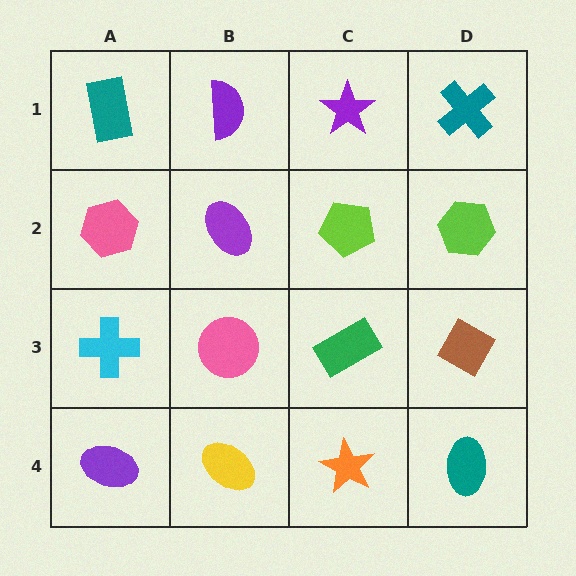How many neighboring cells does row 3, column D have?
3.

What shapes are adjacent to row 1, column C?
A lime pentagon (row 2, column C), a purple semicircle (row 1, column B), a teal cross (row 1, column D).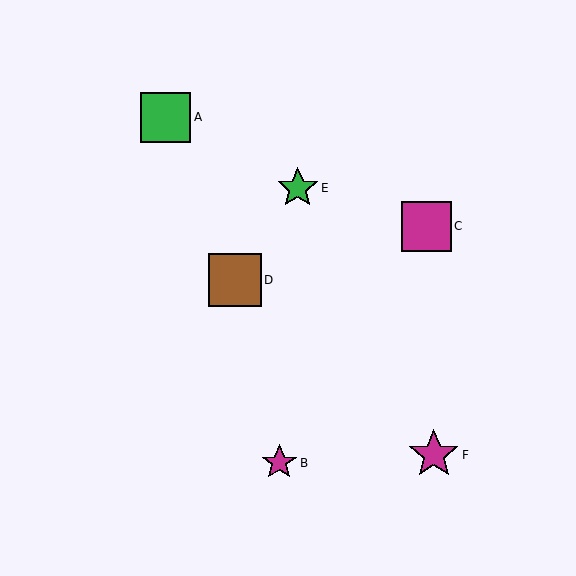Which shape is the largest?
The brown square (labeled D) is the largest.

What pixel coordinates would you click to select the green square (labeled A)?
Click at (166, 117) to select the green square A.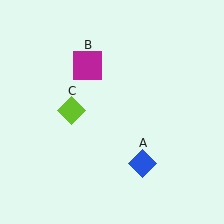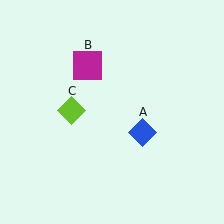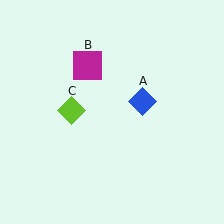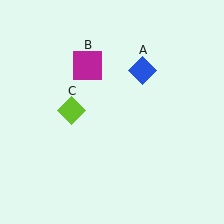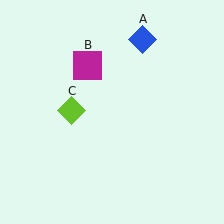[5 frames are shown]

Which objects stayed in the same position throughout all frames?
Magenta square (object B) and lime diamond (object C) remained stationary.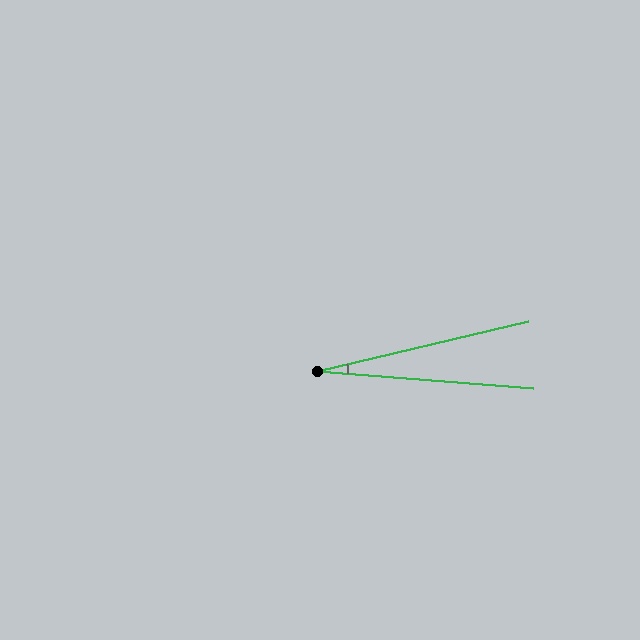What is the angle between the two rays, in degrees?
Approximately 18 degrees.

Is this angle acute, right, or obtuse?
It is acute.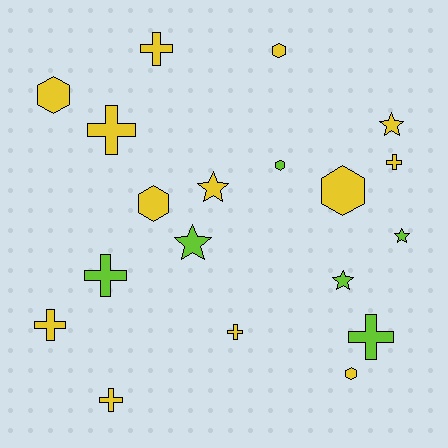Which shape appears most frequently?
Cross, with 8 objects.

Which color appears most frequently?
Yellow, with 13 objects.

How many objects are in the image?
There are 19 objects.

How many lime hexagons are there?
There is 1 lime hexagon.